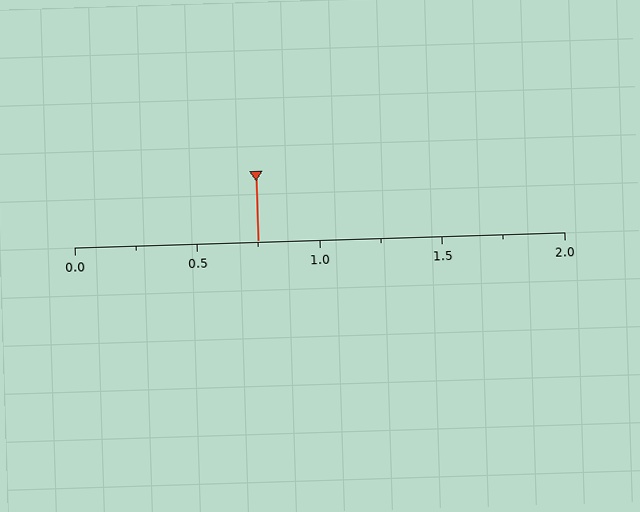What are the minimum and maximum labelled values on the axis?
The axis runs from 0.0 to 2.0.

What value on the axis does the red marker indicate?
The marker indicates approximately 0.75.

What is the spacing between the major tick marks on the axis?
The major ticks are spaced 0.5 apart.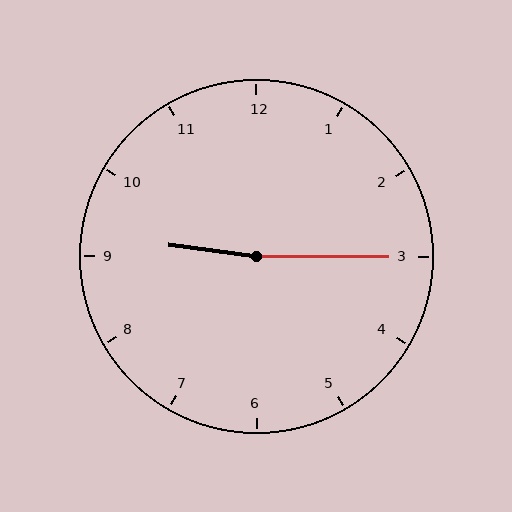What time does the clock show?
9:15.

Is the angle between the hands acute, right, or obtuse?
It is obtuse.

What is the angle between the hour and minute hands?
Approximately 172 degrees.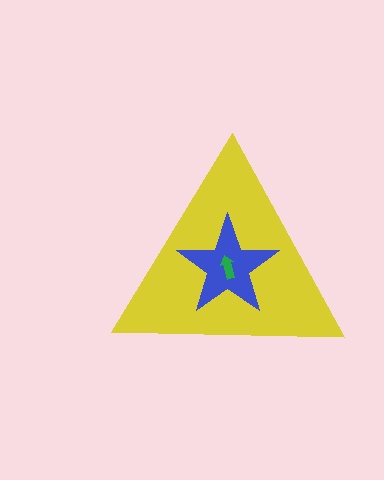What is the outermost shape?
The yellow triangle.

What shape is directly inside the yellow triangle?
The blue star.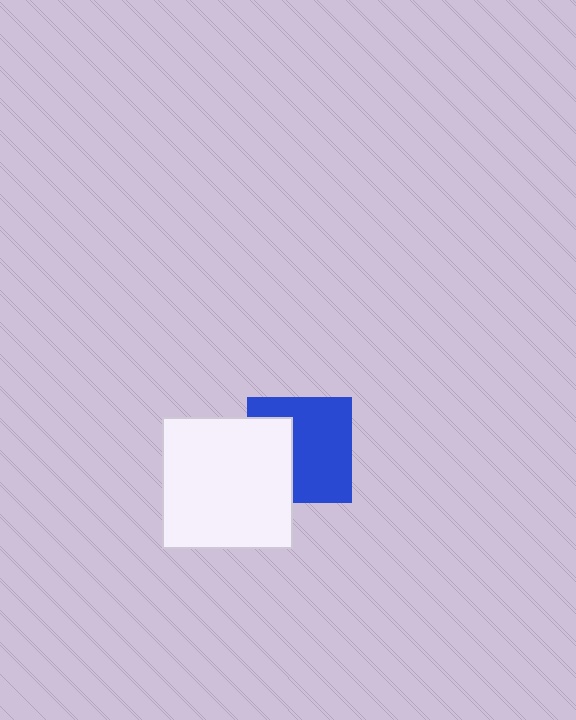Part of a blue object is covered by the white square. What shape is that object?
It is a square.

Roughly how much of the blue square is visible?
About half of it is visible (roughly 64%).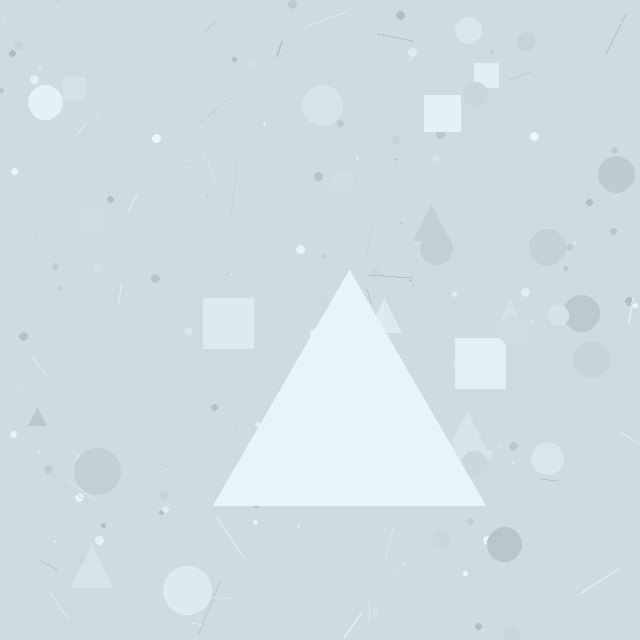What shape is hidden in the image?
A triangle is hidden in the image.